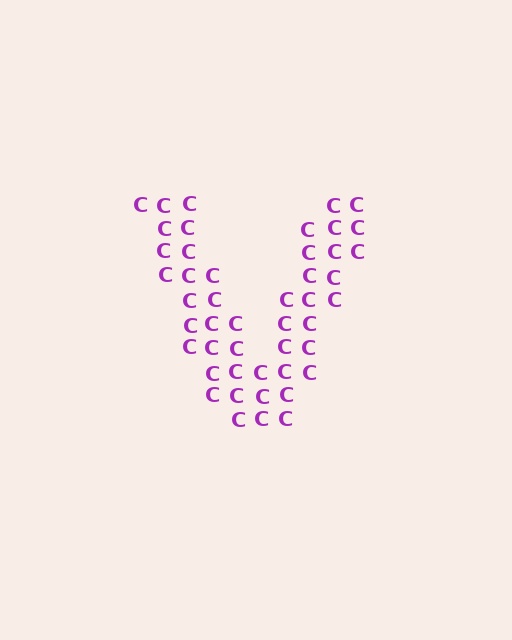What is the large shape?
The large shape is the letter V.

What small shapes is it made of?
It is made of small letter C's.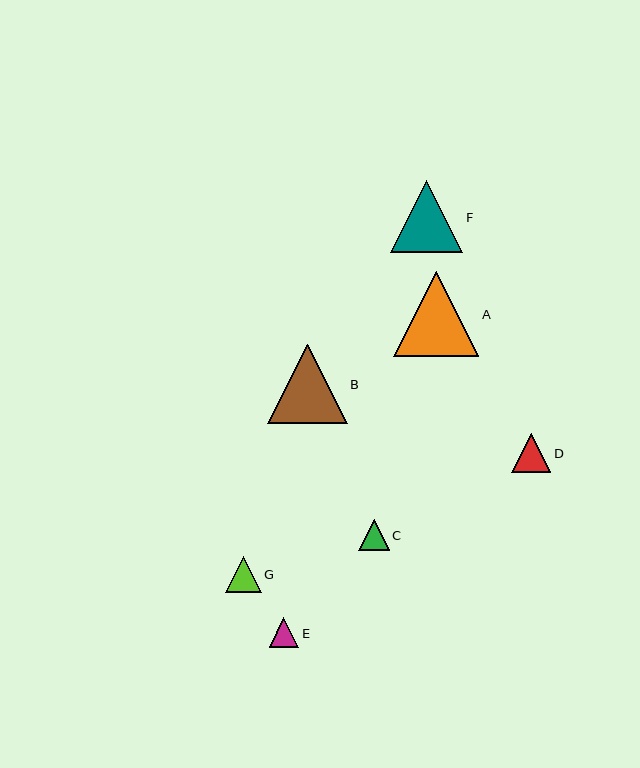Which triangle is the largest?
Triangle A is the largest with a size of approximately 85 pixels.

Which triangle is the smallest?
Triangle E is the smallest with a size of approximately 30 pixels.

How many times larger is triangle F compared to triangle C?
Triangle F is approximately 2.4 times the size of triangle C.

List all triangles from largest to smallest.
From largest to smallest: A, B, F, D, G, C, E.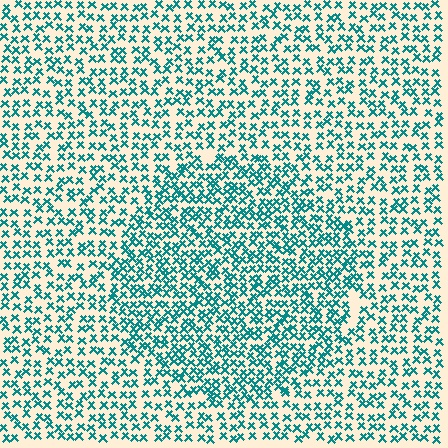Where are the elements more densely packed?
The elements are more densely packed inside the circle boundary.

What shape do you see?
I see a circle.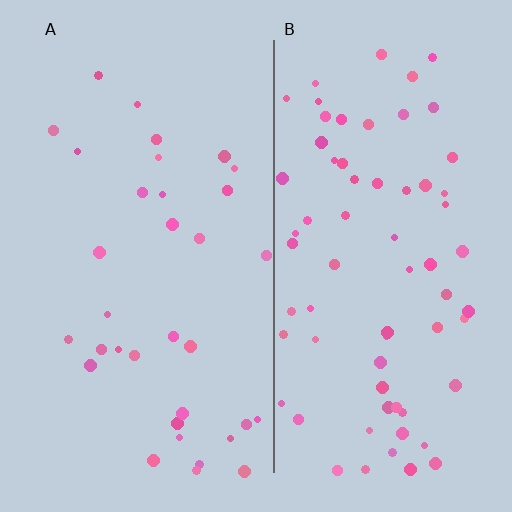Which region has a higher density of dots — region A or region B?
B (the right).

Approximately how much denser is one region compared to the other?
Approximately 2.0× — region B over region A.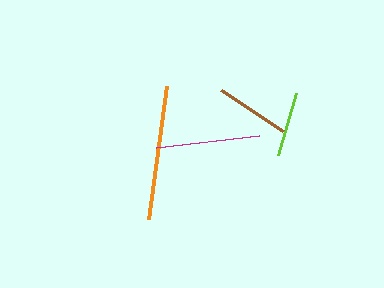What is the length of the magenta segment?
The magenta segment is approximately 104 pixels long.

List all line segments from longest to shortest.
From longest to shortest: orange, magenta, brown, lime.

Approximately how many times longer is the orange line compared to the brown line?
The orange line is approximately 1.8 times the length of the brown line.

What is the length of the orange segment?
The orange segment is approximately 134 pixels long.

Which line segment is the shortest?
The lime line is the shortest at approximately 65 pixels.